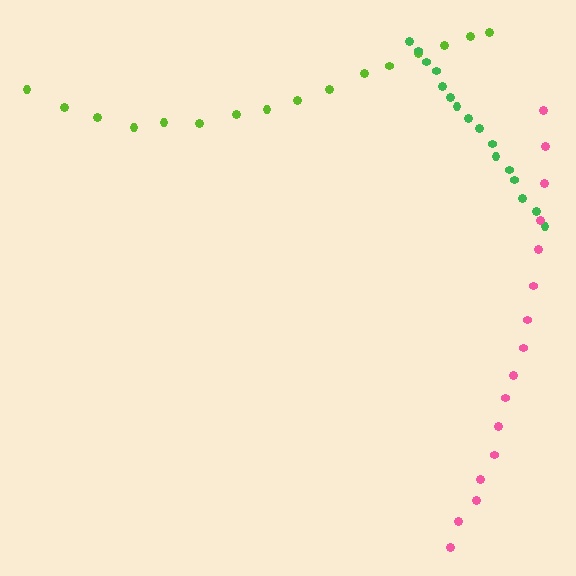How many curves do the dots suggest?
There are 3 distinct paths.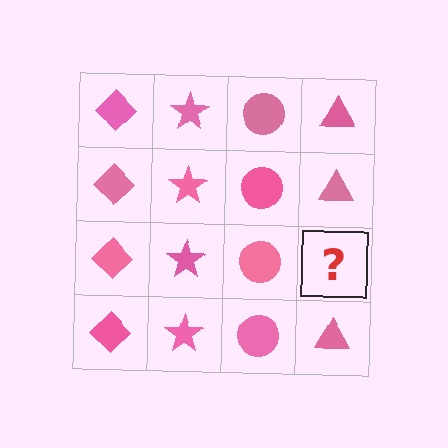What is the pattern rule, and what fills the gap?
The rule is that each column has a consistent shape. The gap should be filled with a pink triangle.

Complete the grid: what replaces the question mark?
The question mark should be replaced with a pink triangle.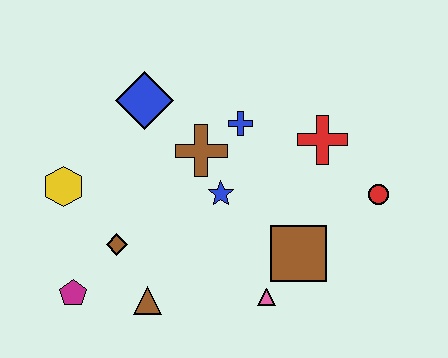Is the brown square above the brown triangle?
Yes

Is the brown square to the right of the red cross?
No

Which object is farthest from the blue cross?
The magenta pentagon is farthest from the blue cross.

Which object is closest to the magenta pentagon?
The brown diamond is closest to the magenta pentagon.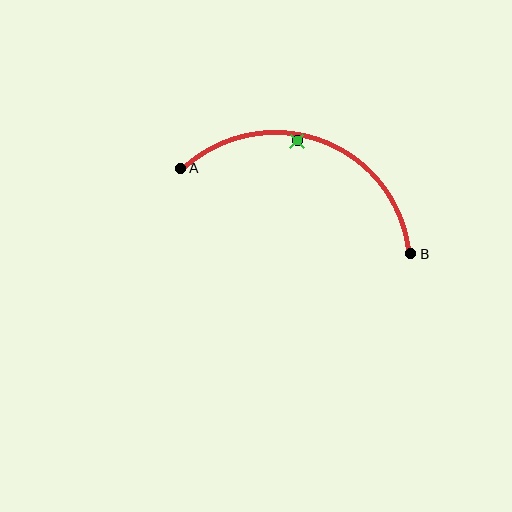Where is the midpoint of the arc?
The arc midpoint is the point on the curve farthest from the straight line joining A and B. It sits above that line.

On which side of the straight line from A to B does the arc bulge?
The arc bulges above the straight line connecting A and B.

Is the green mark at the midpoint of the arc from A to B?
No — the green mark does not lie on the arc at all. It sits slightly inside the curve.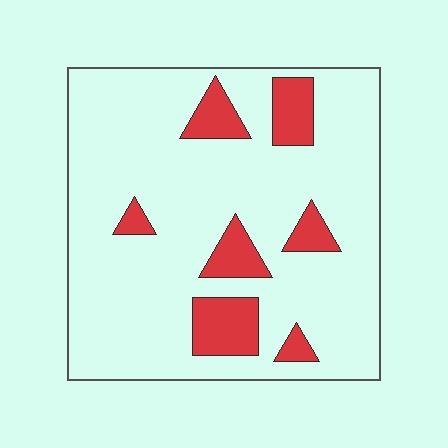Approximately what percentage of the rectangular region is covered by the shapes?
Approximately 15%.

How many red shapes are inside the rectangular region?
7.